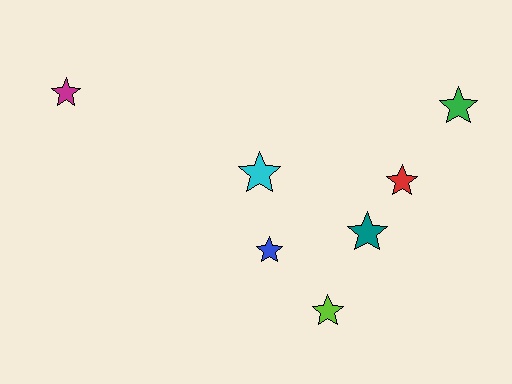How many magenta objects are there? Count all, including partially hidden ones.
There is 1 magenta object.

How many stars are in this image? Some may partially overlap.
There are 7 stars.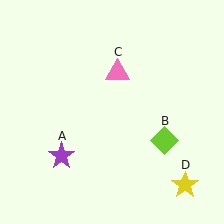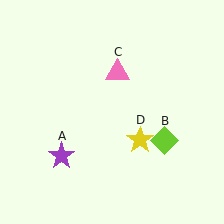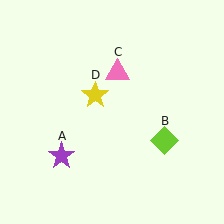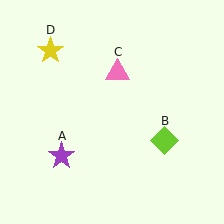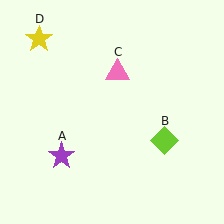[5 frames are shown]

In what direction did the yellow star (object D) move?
The yellow star (object D) moved up and to the left.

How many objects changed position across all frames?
1 object changed position: yellow star (object D).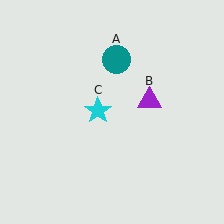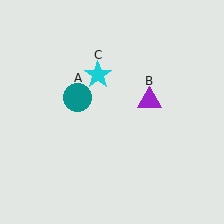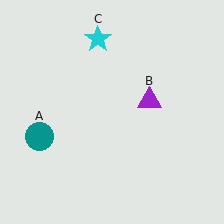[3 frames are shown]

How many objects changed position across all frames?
2 objects changed position: teal circle (object A), cyan star (object C).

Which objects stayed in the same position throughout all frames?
Purple triangle (object B) remained stationary.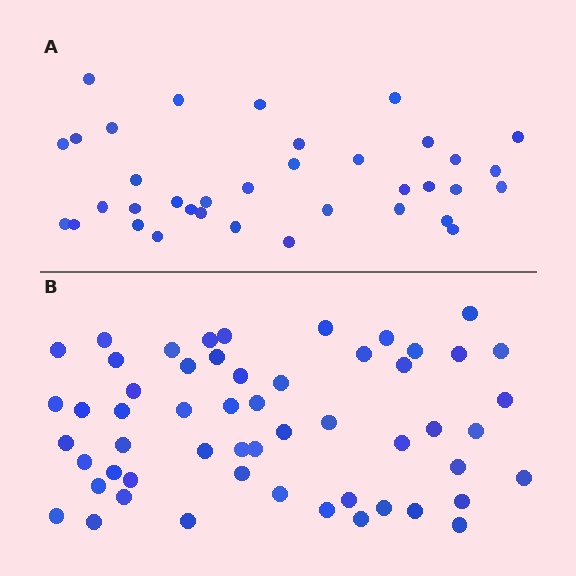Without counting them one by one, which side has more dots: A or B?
Region B (the bottom region) has more dots.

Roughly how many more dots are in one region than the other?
Region B has approximately 20 more dots than region A.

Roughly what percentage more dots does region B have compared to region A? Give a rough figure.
About 55% more.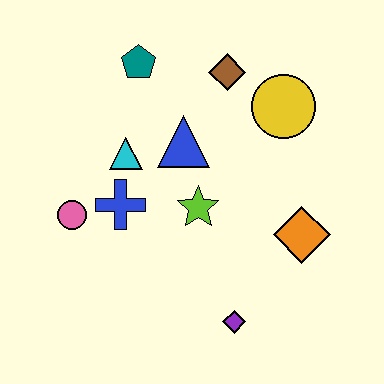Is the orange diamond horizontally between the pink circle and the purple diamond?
No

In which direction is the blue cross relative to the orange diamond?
The blue cross is to the left of the orange diamond.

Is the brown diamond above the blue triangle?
Yes